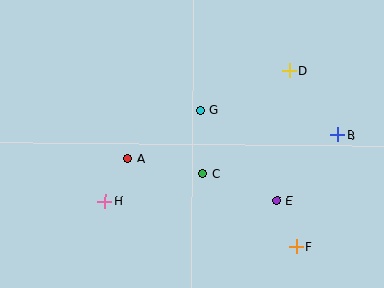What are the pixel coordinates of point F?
Point F is at (296, 247).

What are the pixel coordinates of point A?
Point A is at (128, 159).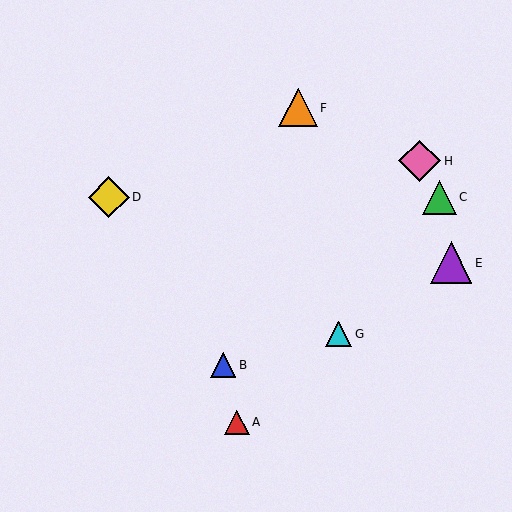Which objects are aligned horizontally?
Objects C, D are aligned horizontally.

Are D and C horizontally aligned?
Yes, both are at y≈197.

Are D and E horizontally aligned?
No, D is at y≈197 and E is at y≈263.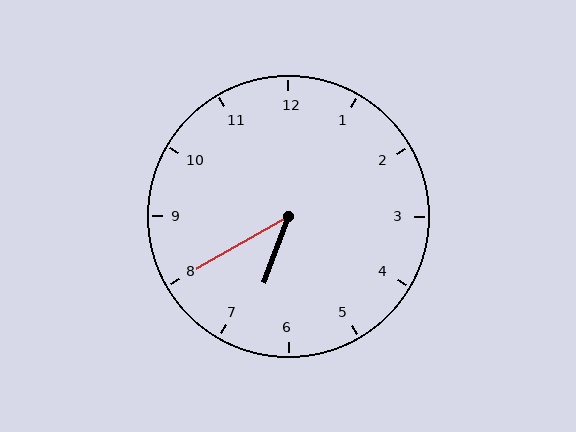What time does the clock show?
6:40.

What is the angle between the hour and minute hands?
Approximately 40 degrees.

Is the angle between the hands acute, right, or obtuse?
It is acute.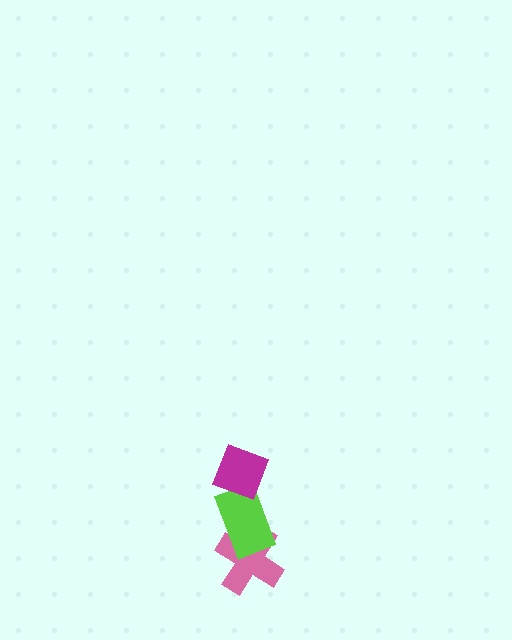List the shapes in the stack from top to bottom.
From top to bottom: the magenta diamond, the lime rectangle, the pink cross.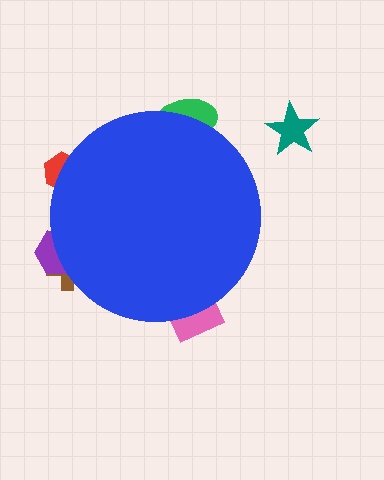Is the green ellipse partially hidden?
Yes, the green ellipse is partially hidden behind the blue circle.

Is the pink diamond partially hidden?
Yes, the pink diamond is partially hidden behind the blue circle.